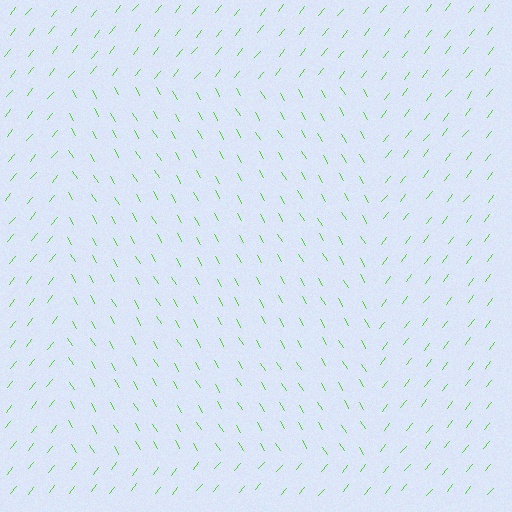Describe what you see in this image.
The image is filled with small lime line segments. A rectangle region in the image has lines oriented differently from the surrounding lines, creating a visible texture boundary.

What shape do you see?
I see a rectangle.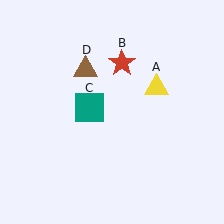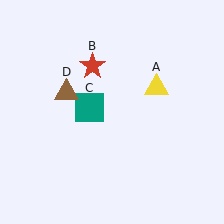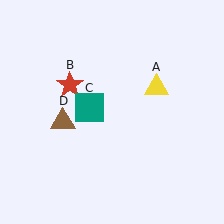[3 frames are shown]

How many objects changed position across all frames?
2 objects changed position: red star (object B), brown triangle (object D).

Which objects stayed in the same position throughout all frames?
Yellow triangle (object A) and teal square (object C) remained stationary.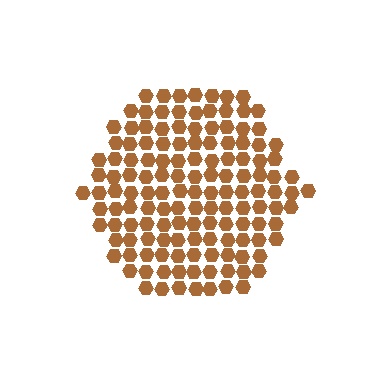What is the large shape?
The large shape is a hexagon.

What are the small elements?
The small elements are hexagons.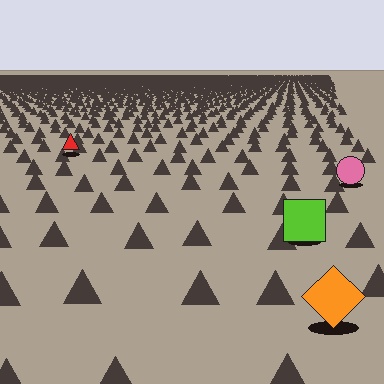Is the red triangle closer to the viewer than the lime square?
No. The lime square is closer — you can tell from the texture gradient: the ground texture is coarser near it.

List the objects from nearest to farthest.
From nearest to farthest: the orange diamond, the lime square, the pink circle, the red triangle.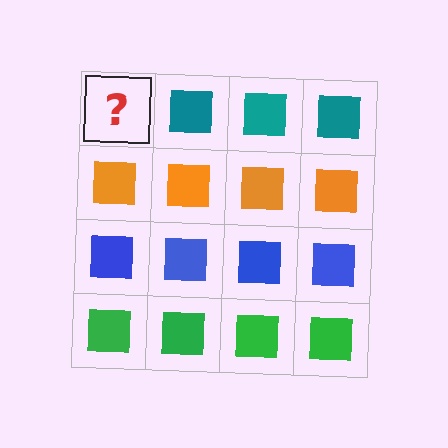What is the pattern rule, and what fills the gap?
The rule is that each row has a consistent color. The gap should be filled with a teal square.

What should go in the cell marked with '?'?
The missing cell should contain a teal square.